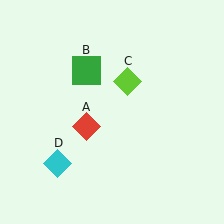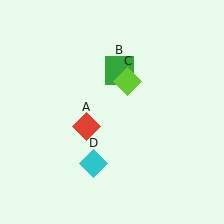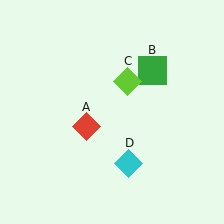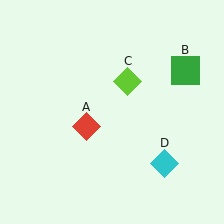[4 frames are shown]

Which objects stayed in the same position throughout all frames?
Red diamond (object A) and lime diamond (object C) remained stationary.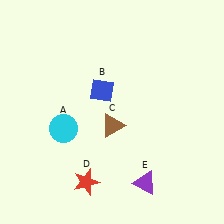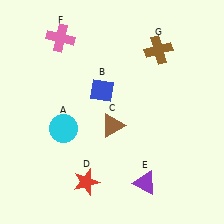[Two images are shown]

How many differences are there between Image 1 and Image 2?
There are 2 differences between the two images.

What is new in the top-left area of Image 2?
A pink cross (F) was added in the top-left area of Image 2.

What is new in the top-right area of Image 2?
A brown cross (G) was added in the top-right area of Image 2.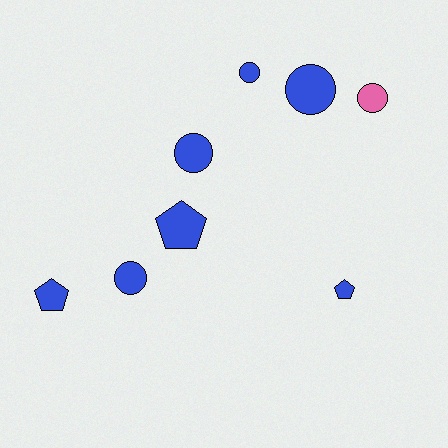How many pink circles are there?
There is 1 pink circle.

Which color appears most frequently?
Blue, with 7 objects.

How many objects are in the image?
There are 8 objects.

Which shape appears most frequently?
Circle, with 5 objects.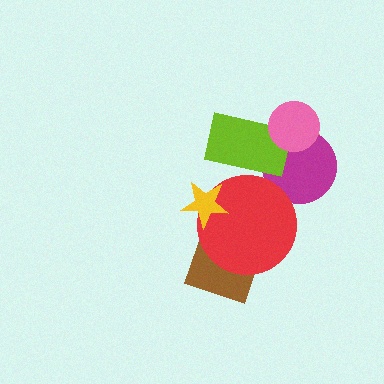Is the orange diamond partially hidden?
Yes, it is partially covered by another shape.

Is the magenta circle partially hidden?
Yes, it is partially covered by another shape.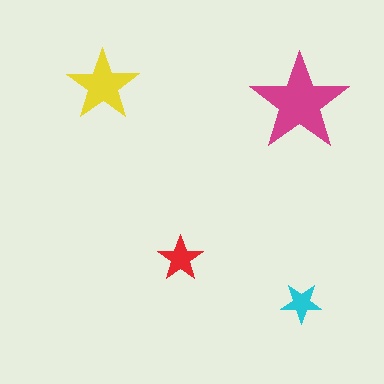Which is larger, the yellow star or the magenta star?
The magenta one.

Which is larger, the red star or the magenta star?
The magenta one.